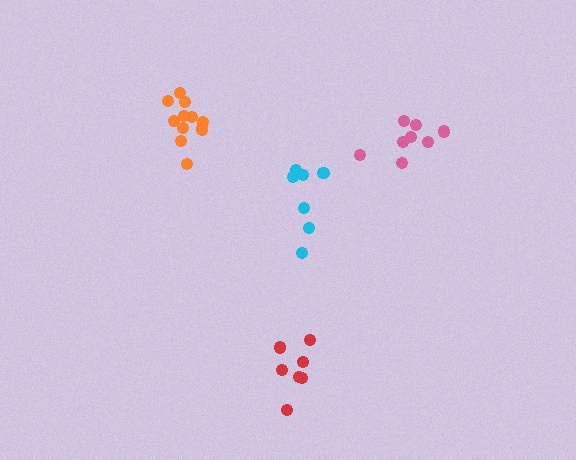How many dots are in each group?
Group 1: 12 dots, Group 2: 7 dots, Group 3: 8 dots, Group 4: 7 dots (34 total).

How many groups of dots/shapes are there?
There are 4 groups.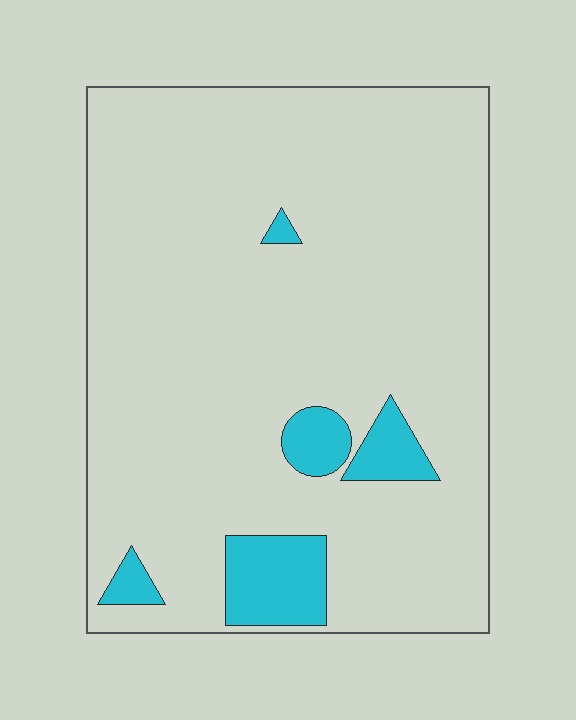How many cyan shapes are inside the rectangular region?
5.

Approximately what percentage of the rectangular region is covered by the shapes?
Approximately 10%.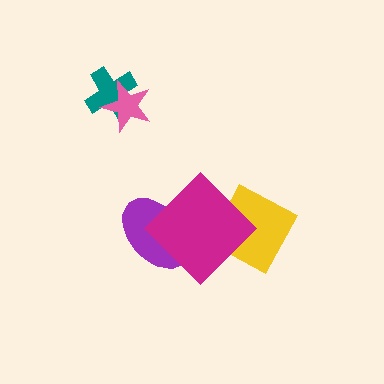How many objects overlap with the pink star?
1 object overlaps with the pink star.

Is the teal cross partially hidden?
Yes, it is partially covered by another shape.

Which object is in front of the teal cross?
The pink star is in front of the teal cross.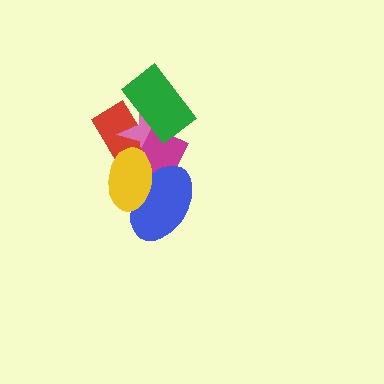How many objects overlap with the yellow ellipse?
4 objects overlap with the yellow ellipse.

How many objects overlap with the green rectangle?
3 objects overlap with the green rectangle.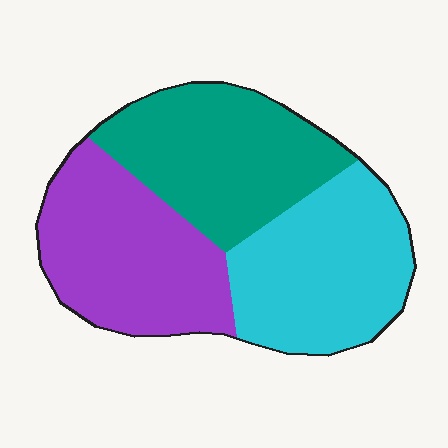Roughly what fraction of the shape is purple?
Purple takes up between a third and a half of the shape.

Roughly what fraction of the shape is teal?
Teal takes up about one third (1/3) of the shape.